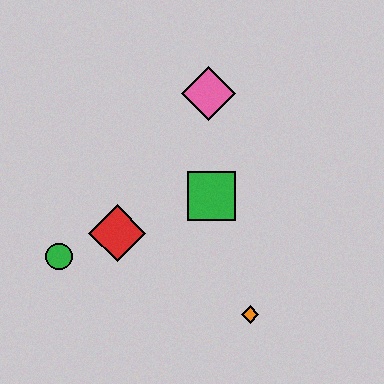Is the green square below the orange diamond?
No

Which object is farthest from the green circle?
The pink diamond is farthest from the green circle.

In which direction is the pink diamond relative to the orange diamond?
The pink diamond is above the orange diamond.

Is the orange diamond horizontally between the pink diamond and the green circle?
No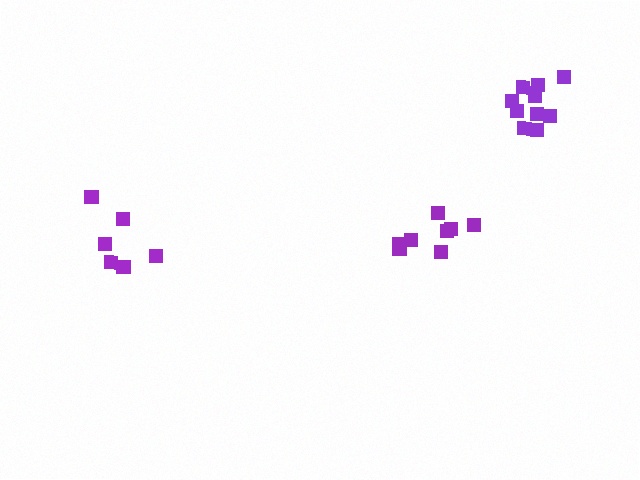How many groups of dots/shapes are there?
There are 3 groups.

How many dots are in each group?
Group 1: 11 dots, Group 2: 8 dots, Group 3: 6 dots (25 total).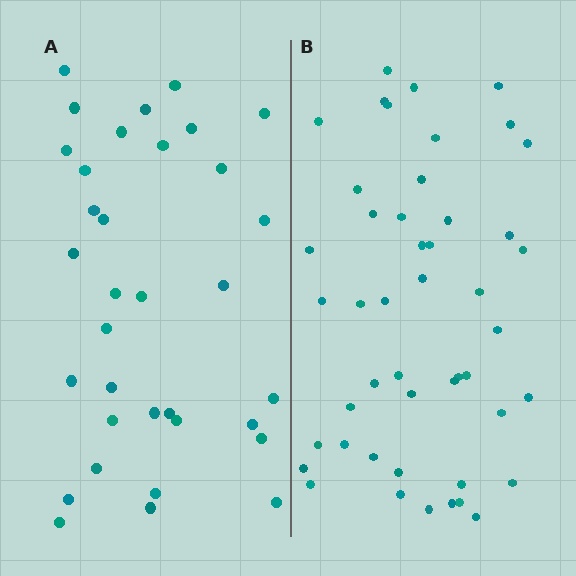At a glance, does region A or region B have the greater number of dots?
Region B (the right region) has more dots.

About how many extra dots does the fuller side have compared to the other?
Region B has approximately 15 more dots than region A.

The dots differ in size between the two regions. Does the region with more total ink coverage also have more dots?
No. Region A has more total ink coverage because its dots are larger, but region B actually contains more individual dots. Total area can be misleading — the number of items is what matters here.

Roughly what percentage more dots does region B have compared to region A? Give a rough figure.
About 40% more.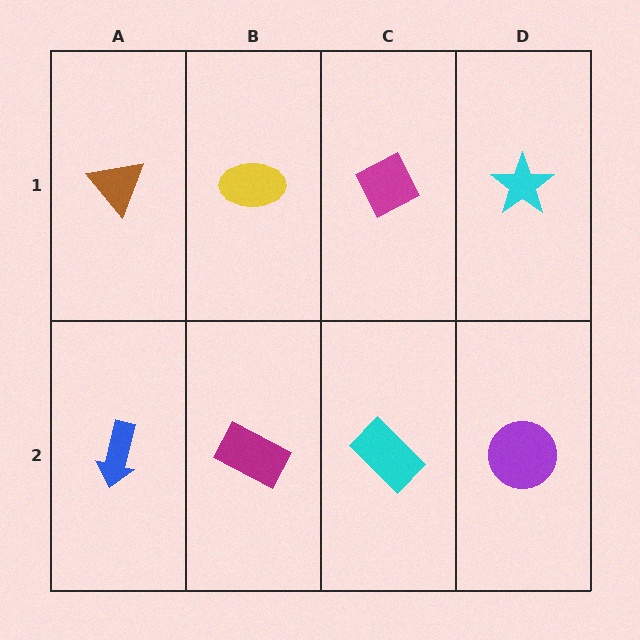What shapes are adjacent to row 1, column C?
A cyan rectangle (row 2, column C), a yellow ellipse (row 1, column B), a cyan star (row 1, column D).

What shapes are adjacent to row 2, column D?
A cyan star (row 1, column D), a cyan rectangle (row 2, column C).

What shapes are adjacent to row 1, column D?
A purple circle (row 2, column D), a magenta diamond (row 1, column C).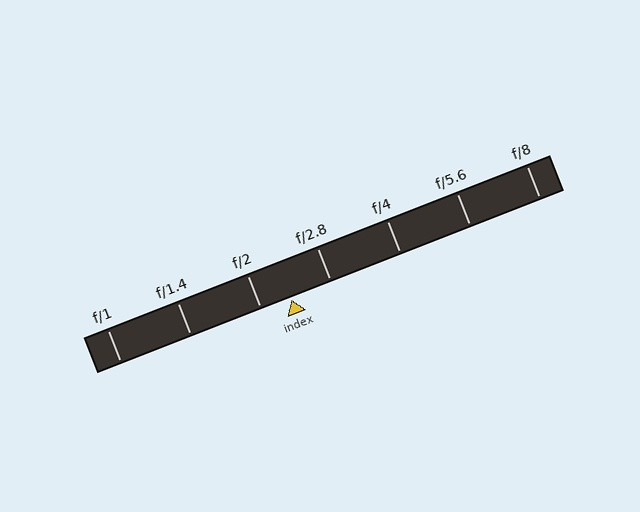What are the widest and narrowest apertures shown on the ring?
The widest aperture shown is f/1 and the narrowest is f/8.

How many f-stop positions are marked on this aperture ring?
There are 7 f-stop positions marked.